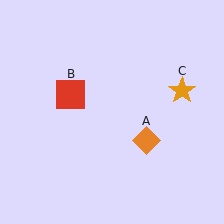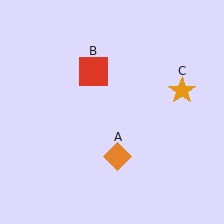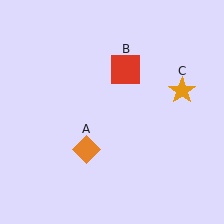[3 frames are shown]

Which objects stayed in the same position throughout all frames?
Orange star (object C) remained stationary.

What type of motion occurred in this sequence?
The orange diamond (object A), red square (object B) rotated clockwise around the center of the scene.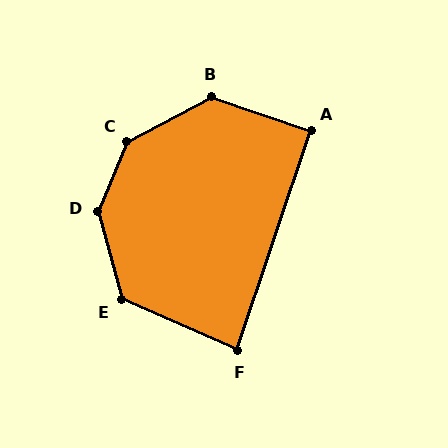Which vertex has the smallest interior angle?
F, at approximately 85 degrees.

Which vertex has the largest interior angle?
D, at approximately 142 degrees.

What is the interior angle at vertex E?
Approximately 129 degrees (obtuse).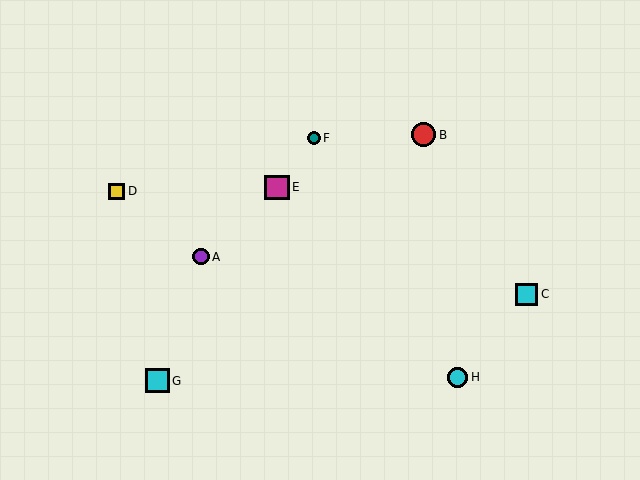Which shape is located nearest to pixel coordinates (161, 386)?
The cyan square (labeled G) at (157, 381) is nearest to that location.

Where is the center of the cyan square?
The center of the cyan square is at (157, 381).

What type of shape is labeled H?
Shape H is a cyan circle.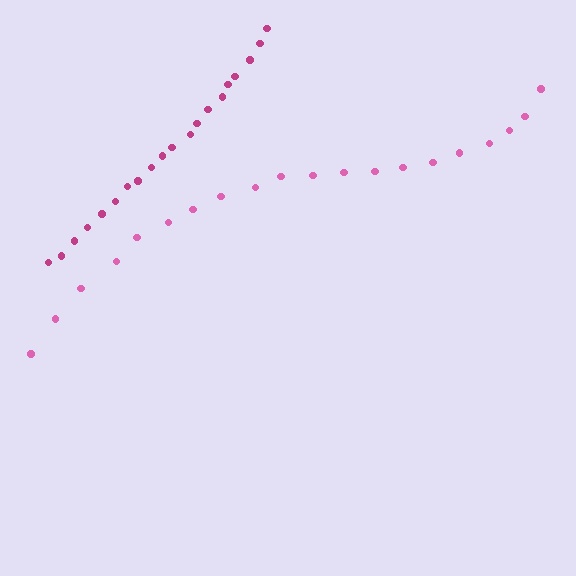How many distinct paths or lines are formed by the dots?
There are 2 distinct paths.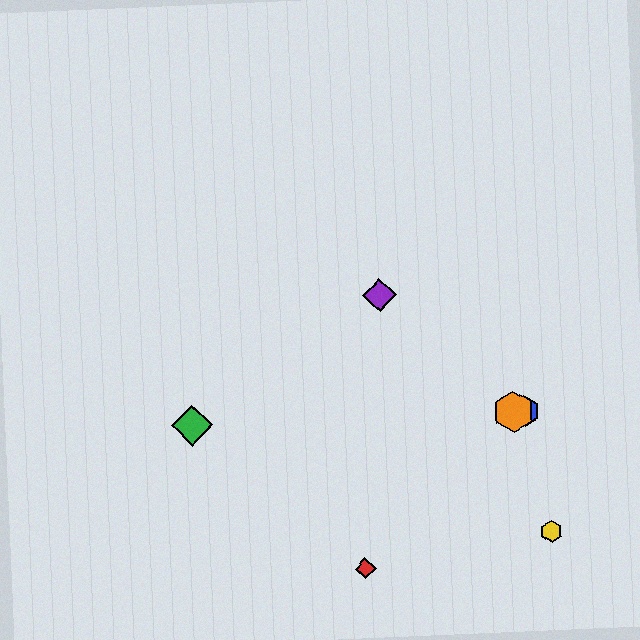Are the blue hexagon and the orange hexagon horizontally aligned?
Yes, both are at y≈411.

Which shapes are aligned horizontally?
The blue hexagon, the green diamond, the orange hexagon are aligned horizontally.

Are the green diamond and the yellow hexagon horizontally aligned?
No, the green diamond is at y≈426 and the yellow hexagon is at y≈532.